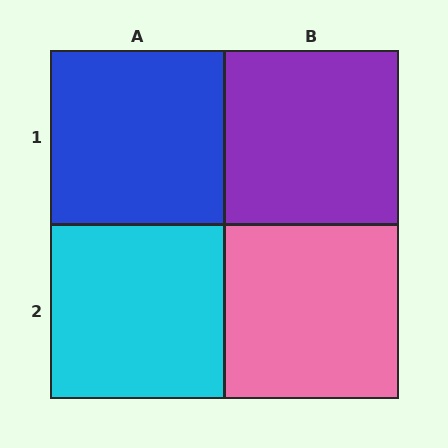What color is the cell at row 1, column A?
Blue.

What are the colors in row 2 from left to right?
Cyan, pink.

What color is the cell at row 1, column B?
Purple.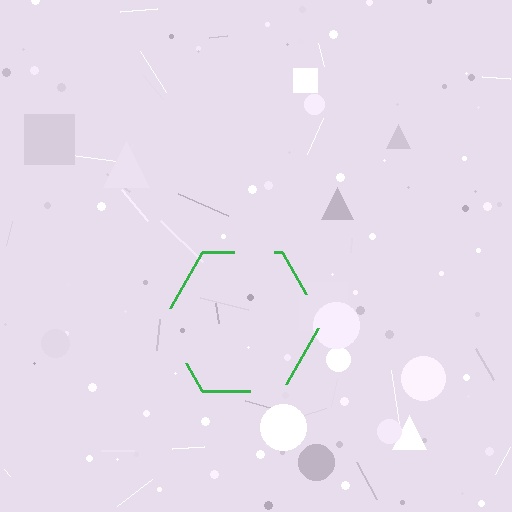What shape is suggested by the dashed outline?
The dashed outline suggests a hexagon.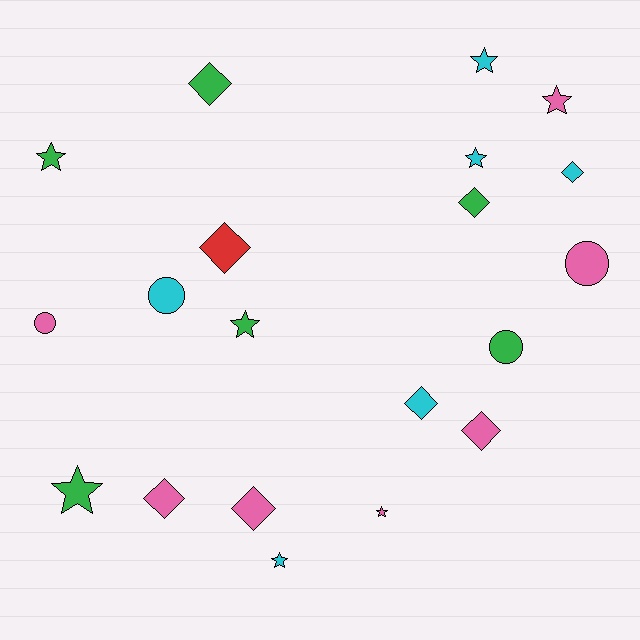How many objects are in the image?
There are 20 objects.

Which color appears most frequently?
Pink, with 7 objects.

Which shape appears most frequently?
Star, with 8 objects.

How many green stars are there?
There are 3 green stars.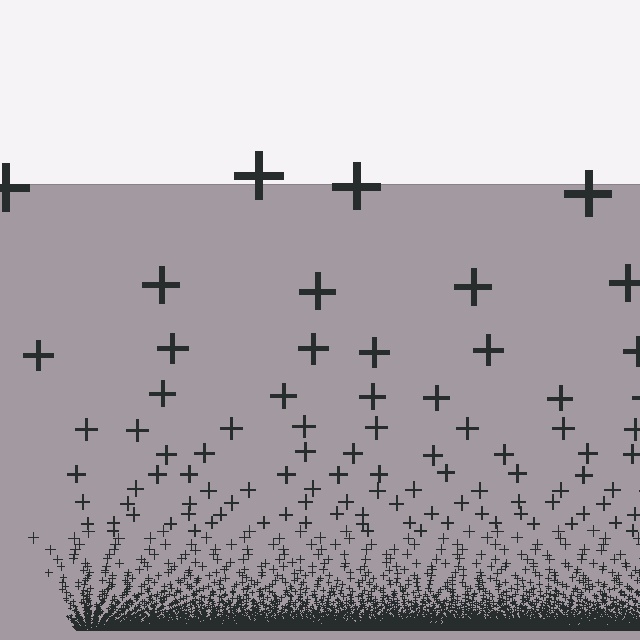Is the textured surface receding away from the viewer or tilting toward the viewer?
The surface appears to tilt toward the viewer. Texture elements get larger and sparser toward the top.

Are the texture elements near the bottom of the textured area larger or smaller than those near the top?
Smaller. The gradient is inverted — elements near the bottom are smaller and denser.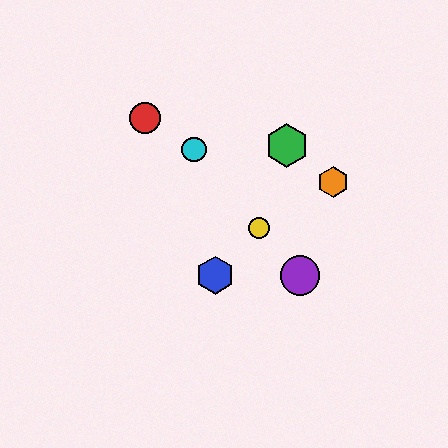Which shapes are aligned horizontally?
The blue hexagon, the purple circle are aligned horizontally.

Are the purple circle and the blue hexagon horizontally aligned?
Yes, both are at y≈275.